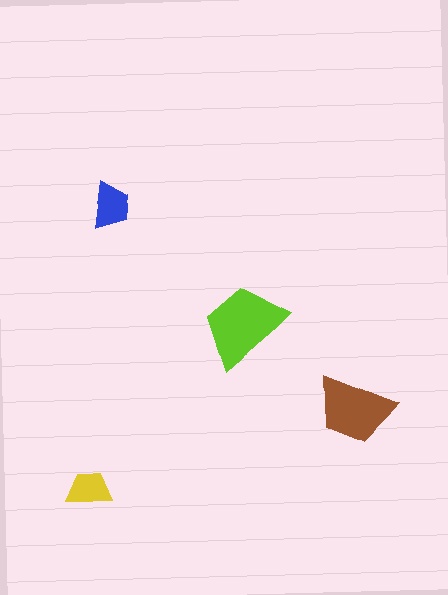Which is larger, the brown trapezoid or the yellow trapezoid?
The brown one.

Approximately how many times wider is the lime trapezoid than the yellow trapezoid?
About 2 times wider.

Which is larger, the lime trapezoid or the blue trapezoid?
The lime one.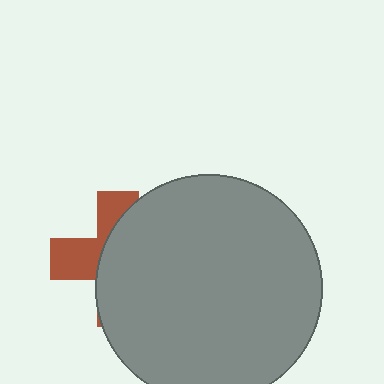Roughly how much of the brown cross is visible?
A small part of it is visible (roughly 34%).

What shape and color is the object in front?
The object in front is a gray circle.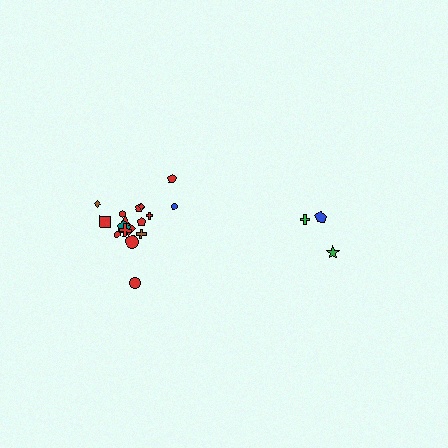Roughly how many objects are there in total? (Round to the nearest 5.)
Roughly 20 objects in total.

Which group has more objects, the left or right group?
The left group.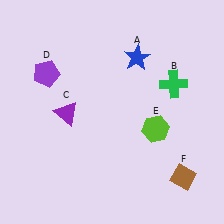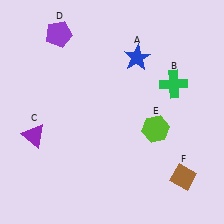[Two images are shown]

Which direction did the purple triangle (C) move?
The purple triangle (C) moved left.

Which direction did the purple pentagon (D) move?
The purple pentagon (D) moved up.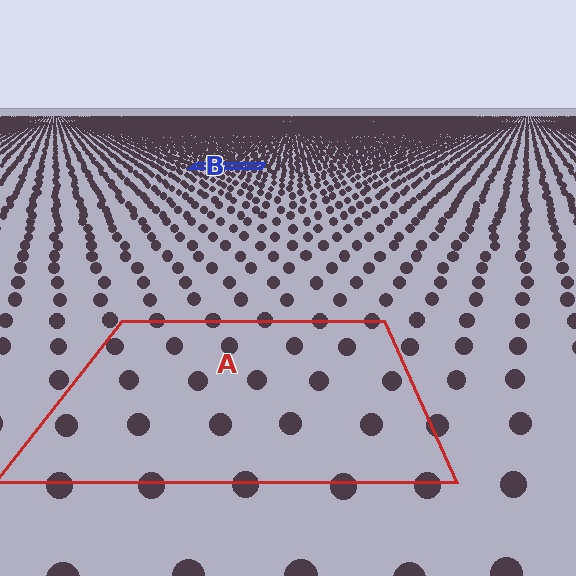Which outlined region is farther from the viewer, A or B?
Region B is farther from the viewer — the texture elements inside it appear smaller and more densely packed.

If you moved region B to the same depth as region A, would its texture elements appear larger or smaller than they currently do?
They would appear larger. At a closer depth, the same texture elements are projected at a bigger on-screen size.